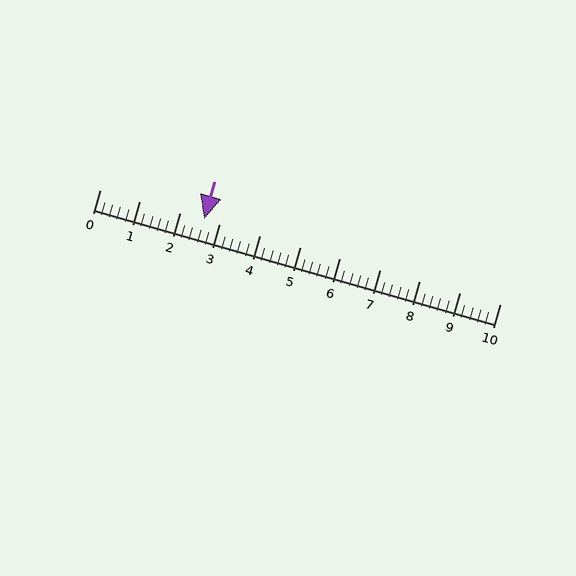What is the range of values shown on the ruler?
The ruler shows values from 0 to 10.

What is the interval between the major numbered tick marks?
The major tick marks are spaced 1 units apart.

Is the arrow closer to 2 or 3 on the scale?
The arrow is closer to 3.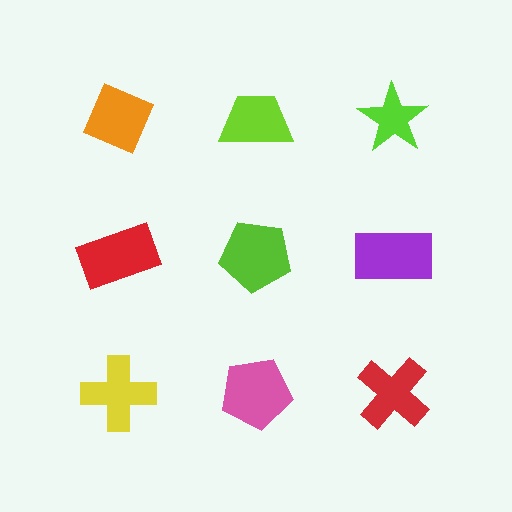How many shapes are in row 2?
3 shapes.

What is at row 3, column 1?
A yellow cross.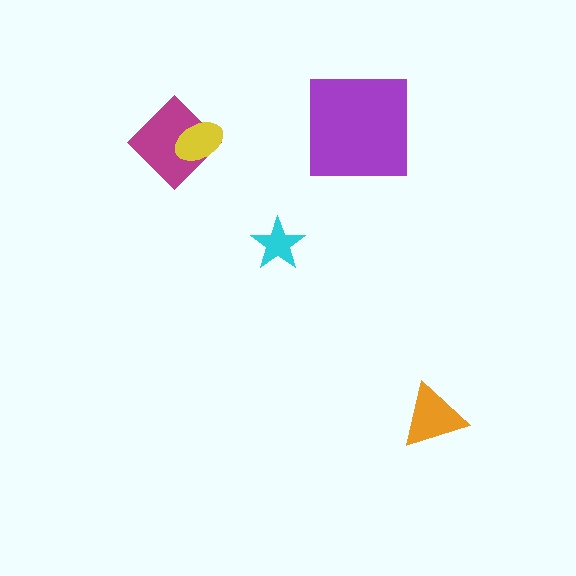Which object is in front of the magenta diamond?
The yellow ellipse is in front of the magenta diamond.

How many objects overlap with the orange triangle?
0 objects overlap with the orange triangle.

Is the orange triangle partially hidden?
No, no other shape covers it.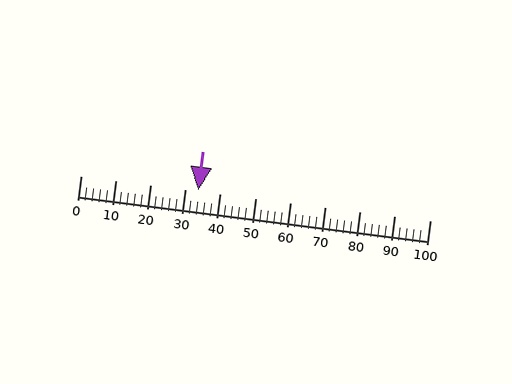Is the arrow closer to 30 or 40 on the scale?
The arrow is closer to 30.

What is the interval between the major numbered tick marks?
The major tick marks are spaced 10 units apart.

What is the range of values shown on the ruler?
The ruler shows values from 0 to 100.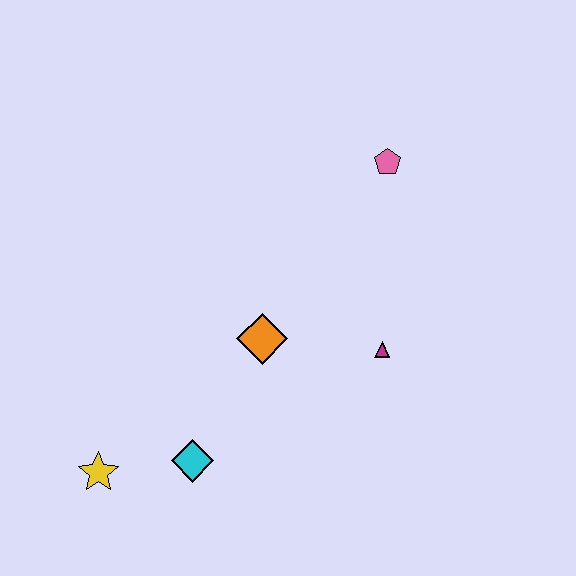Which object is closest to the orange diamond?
The magenta triangle is closest to the orange diamond.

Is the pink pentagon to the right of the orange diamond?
Yes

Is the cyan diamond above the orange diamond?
No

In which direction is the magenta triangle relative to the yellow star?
The magenta triangle is to the right of the yellow star.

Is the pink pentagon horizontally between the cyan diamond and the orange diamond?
No